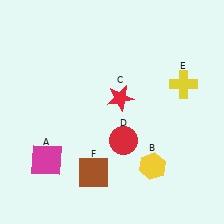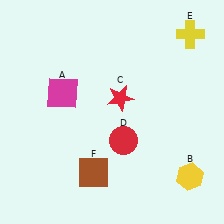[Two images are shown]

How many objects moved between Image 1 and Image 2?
3 objects moved between the two images.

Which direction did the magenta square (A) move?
The magenta square (A) moved up.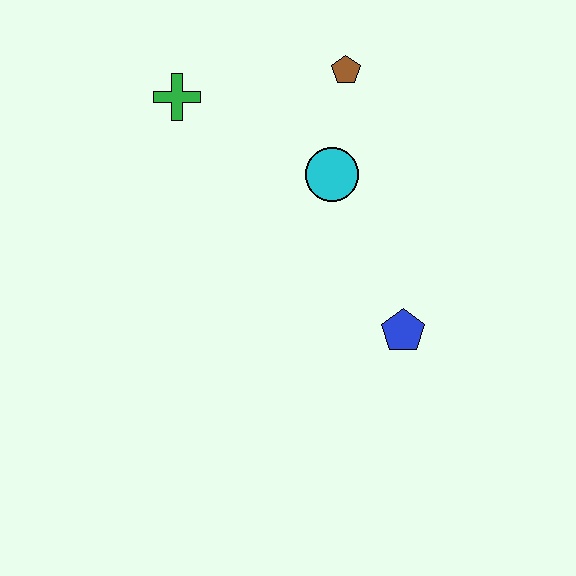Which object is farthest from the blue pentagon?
The green cross is farthest from the blue pentagon.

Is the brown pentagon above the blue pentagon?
Yes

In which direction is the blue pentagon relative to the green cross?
The blue pentagon is below the green cross.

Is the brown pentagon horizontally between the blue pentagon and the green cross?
Yes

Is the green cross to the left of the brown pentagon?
Yes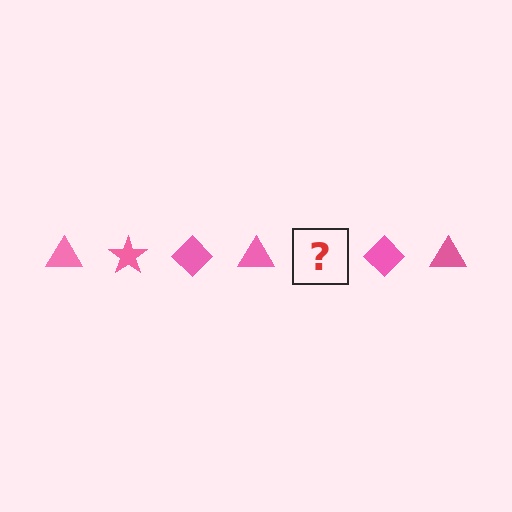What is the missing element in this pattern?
The missing element is a pink star.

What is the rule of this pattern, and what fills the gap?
The rule is that the pattern cycles through triangle, star, diamond shapes in pink. The gap should be filled with a pink star.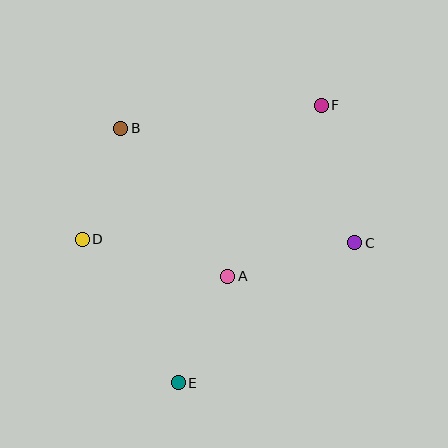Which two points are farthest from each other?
Points E and F are farthest from each other.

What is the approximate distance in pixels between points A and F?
The distance between A and F is approximately 195 pixels.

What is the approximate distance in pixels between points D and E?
The distance between D and E is approximately 173 pixels.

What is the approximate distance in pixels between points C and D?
The distance between C and D is approximately 272 pixels.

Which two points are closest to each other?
Points B and D are closest to each other.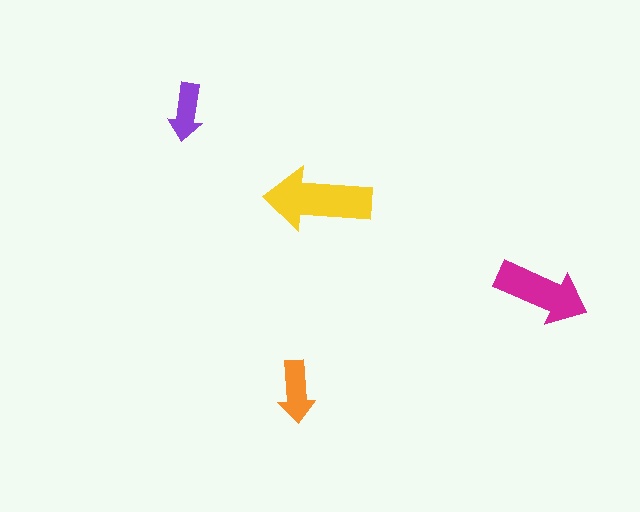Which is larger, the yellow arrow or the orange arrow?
The yellow one.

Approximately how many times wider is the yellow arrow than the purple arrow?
About 2 times wider.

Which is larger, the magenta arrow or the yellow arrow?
The yellow one.